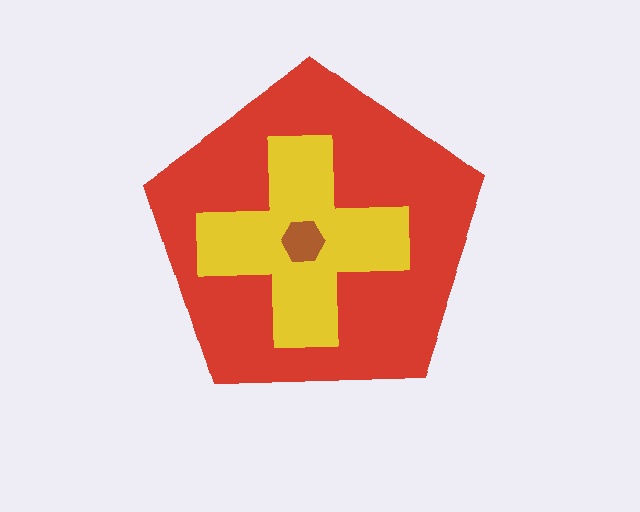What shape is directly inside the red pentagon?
The yellow cross.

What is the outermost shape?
The red pentagon.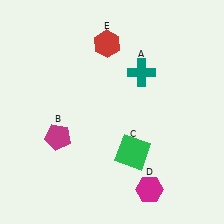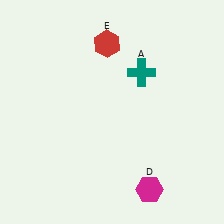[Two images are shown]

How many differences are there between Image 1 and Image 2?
There are 2 differences between the two images.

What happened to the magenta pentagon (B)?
The magenta pentagon (B) was removed in Image 2. It was in the bottom-left area of Image 1.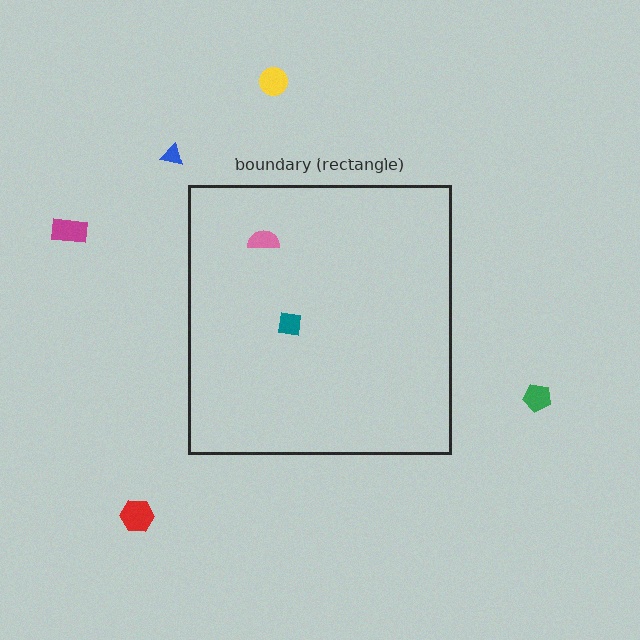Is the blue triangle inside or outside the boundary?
Outside.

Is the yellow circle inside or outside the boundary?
Outside.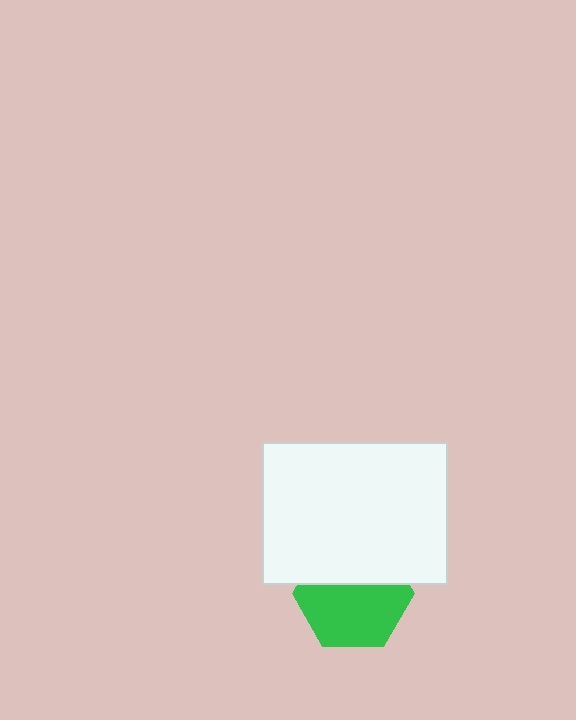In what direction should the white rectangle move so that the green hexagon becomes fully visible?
The white rectangle should move up. That is the shortest direction to clear the overlap and leave the green hexagon fully visible.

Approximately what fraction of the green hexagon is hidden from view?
Roughly 40% of the green hexagon is hidden behind the white rectangle.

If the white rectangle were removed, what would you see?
You would see the complete green hexagon.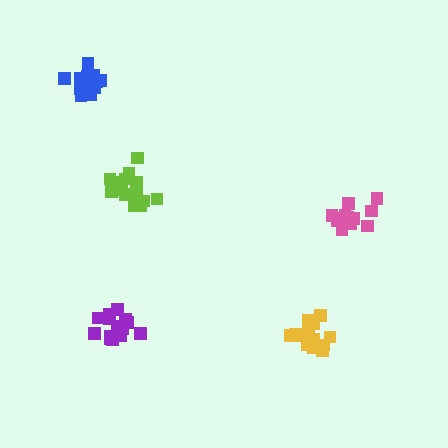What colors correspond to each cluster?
The clusters are colored: yellow, pink, blue, purple, lime.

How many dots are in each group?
Group 1: 16 dots, Group 2: 13 dots, Group 3: 15 dots, Group 4: 14 dots, Group 5: 15 dots (73 total).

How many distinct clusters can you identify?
There are 5 distinct clusters.